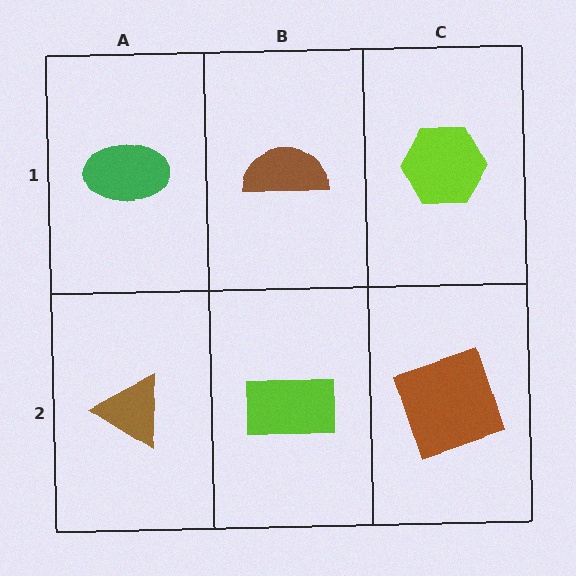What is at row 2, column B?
A lime rectangle.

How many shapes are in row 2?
3 shapes.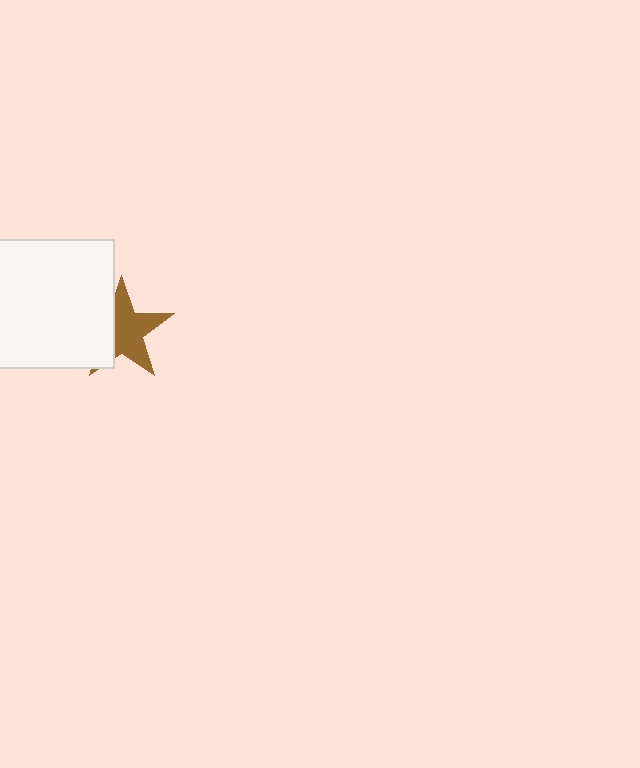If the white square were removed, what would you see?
You would see the complete brown star.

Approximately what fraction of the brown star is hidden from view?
Roughly 37% of the brown star is hidden behind the white square.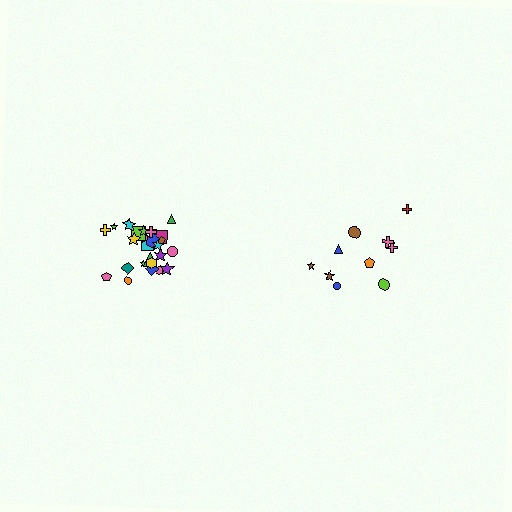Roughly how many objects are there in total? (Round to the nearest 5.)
Roughly 35 objects in total.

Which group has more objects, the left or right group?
The left group.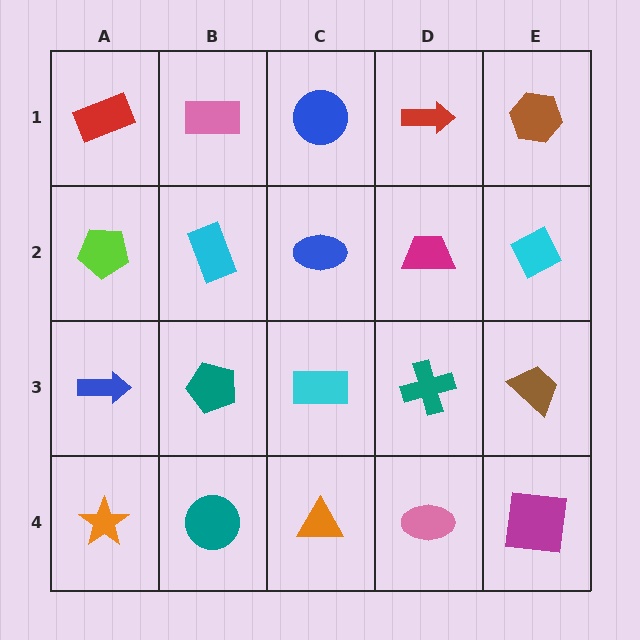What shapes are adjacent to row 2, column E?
A brown hexagon (row 1, column E), a brown trapezoid (row 3, column E), a magenta trapezoid (row 2, column D).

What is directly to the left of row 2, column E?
A magenta trapezoid.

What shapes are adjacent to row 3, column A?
A lime pentagon (row 2, column A), an orange star (row 4, column A), a teal pentagon (row 3, column B).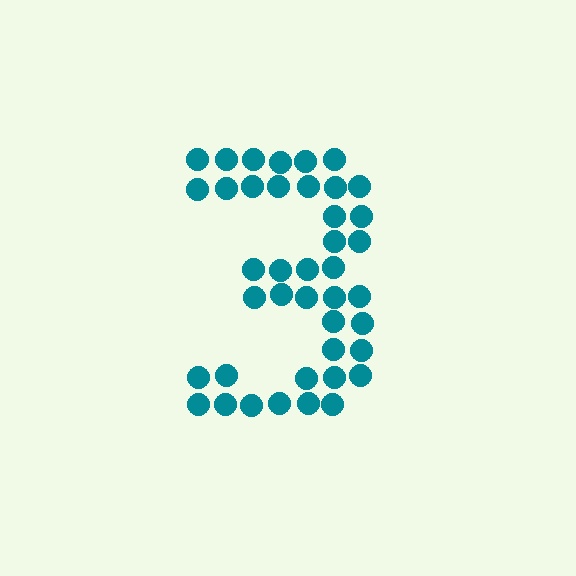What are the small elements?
The small elements are circles.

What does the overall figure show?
The overall figure shows the digit 3.